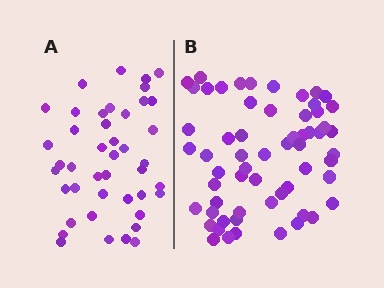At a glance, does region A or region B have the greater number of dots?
Region B (the right region) has more dots.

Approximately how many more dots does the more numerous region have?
Region B has approximately 15 more dots than region A.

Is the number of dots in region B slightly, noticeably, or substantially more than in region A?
Region B has noticeably more, but not dramatically so. The ratio is roughly 1.4 to 1.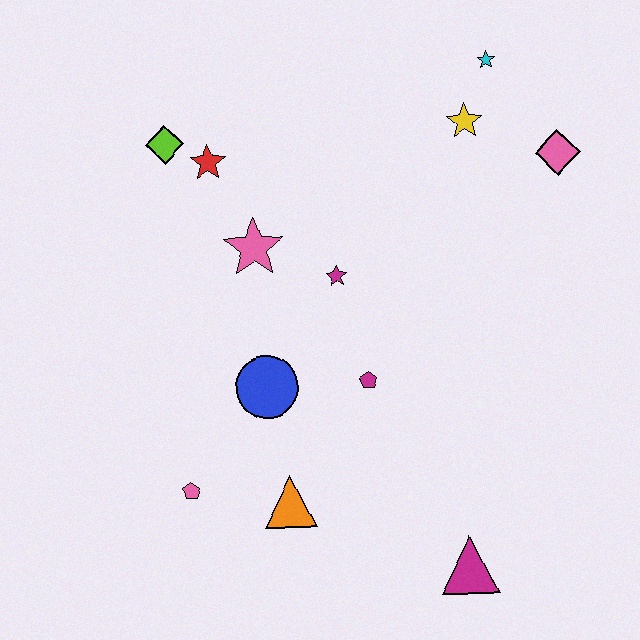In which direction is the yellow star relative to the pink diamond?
The yellow star is to the left of the pink diamond.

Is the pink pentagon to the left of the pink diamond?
Yes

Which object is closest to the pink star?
The magenta star is closest to the pink star.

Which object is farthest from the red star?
The magenta triangle is farthest from the red star.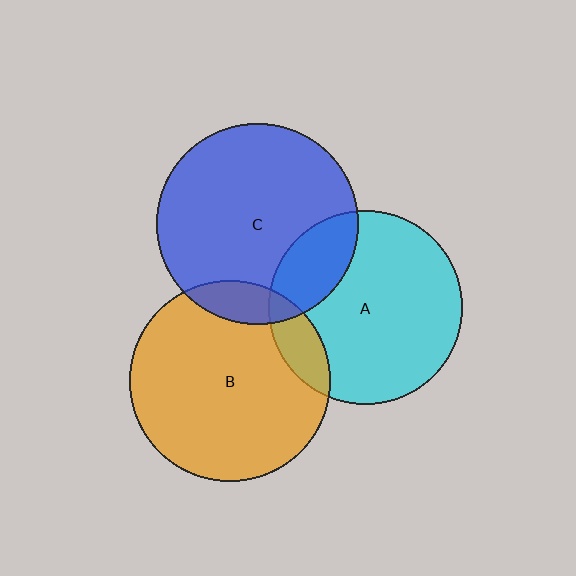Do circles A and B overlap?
Yes.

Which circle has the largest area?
Circle C (blue).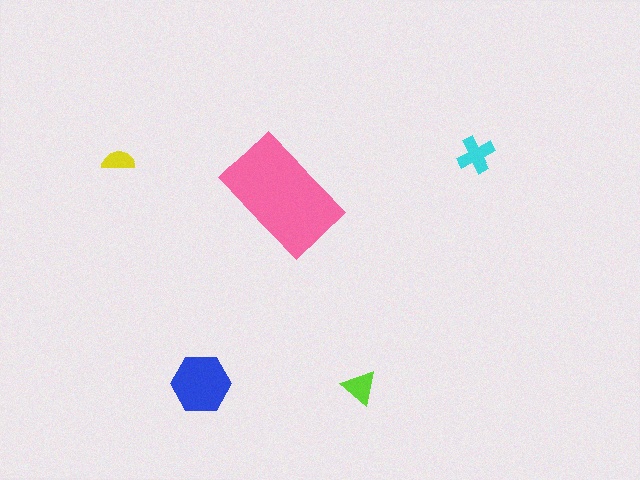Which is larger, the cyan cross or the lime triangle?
The cyan cross.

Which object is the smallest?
The yellow semicircle.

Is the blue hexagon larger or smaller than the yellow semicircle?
Larger.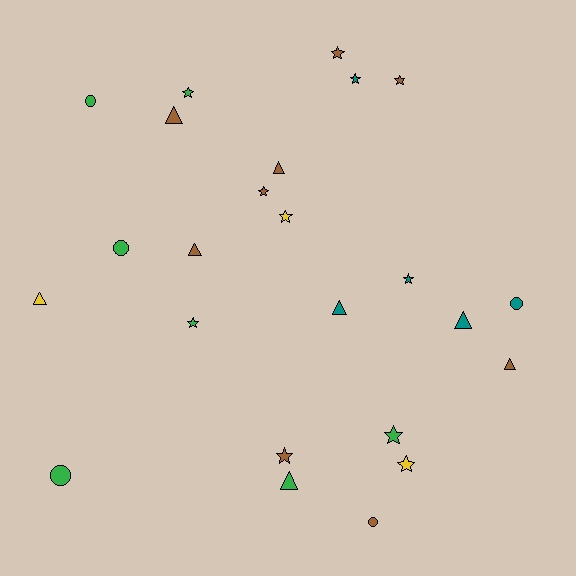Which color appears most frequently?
Brown, with 9 objects.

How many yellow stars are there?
There are 2 yellow stars.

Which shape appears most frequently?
Star, with 11 objects.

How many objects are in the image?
There are 24 objects.